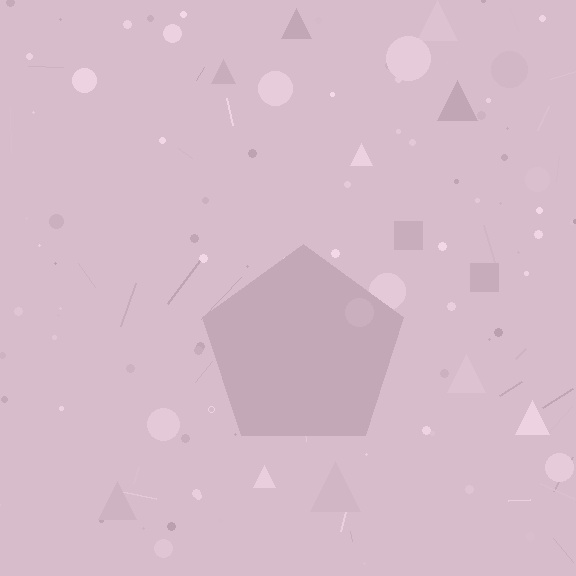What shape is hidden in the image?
A pentagon is hidden in the image.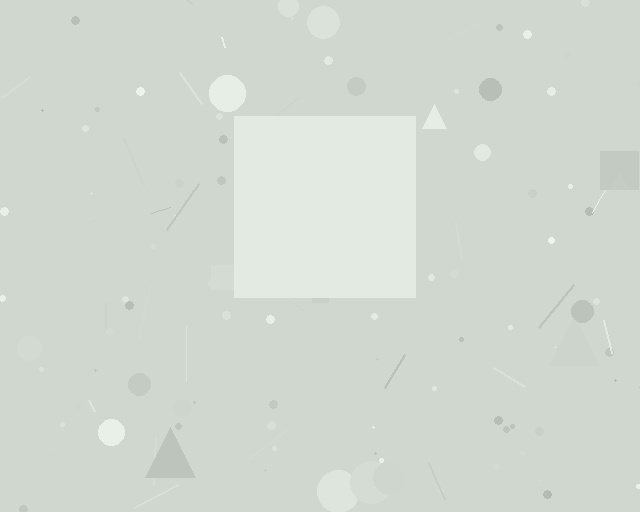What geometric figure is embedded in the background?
A square is embedded in the background.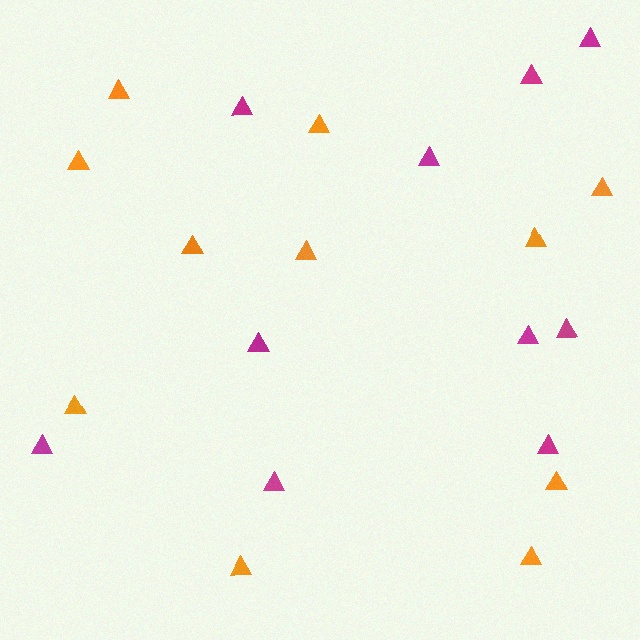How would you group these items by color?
There are 2 groups: one group of orange triangles (11) and one group of magenta triangles (10).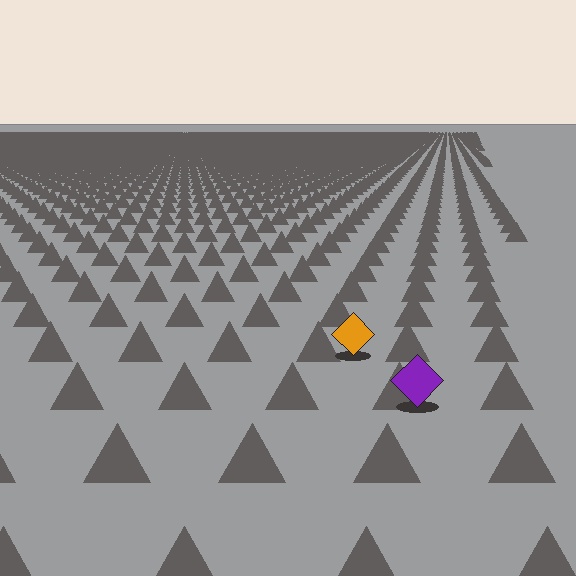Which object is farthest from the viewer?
The orange diamond is farthest from the viewer. It appears smaller and the ground texture around it is denser.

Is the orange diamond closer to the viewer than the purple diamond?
No. The purple diamond is closer — you can tell from the texture gradient: the ground texture is coarser near it.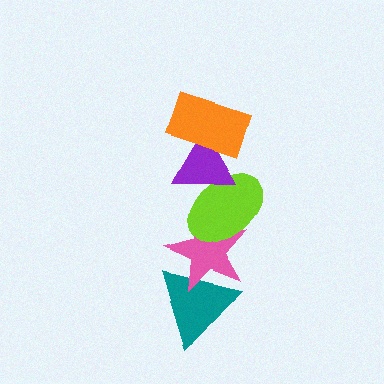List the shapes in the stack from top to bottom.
From top to bottom: the orange rectangle, the purple triangle, the lime ellipse, the pink star, the teal triangle.